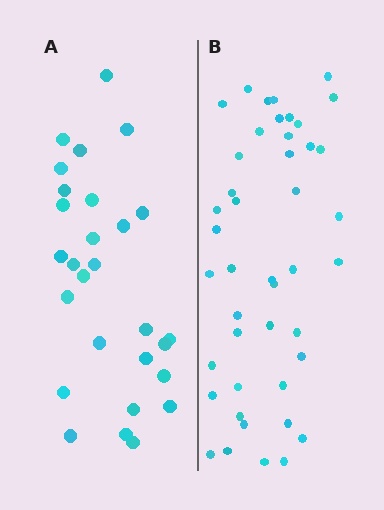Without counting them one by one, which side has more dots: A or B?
Region B (the right region) has more dots.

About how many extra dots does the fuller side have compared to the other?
Region B has approximately 15 more dots than region A.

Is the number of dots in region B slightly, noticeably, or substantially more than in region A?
Region B has substantially more. The ratio is roughly 1.6 to 1.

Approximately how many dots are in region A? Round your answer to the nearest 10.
About 30 dots. (The exact count is 28, which rounds to 30.)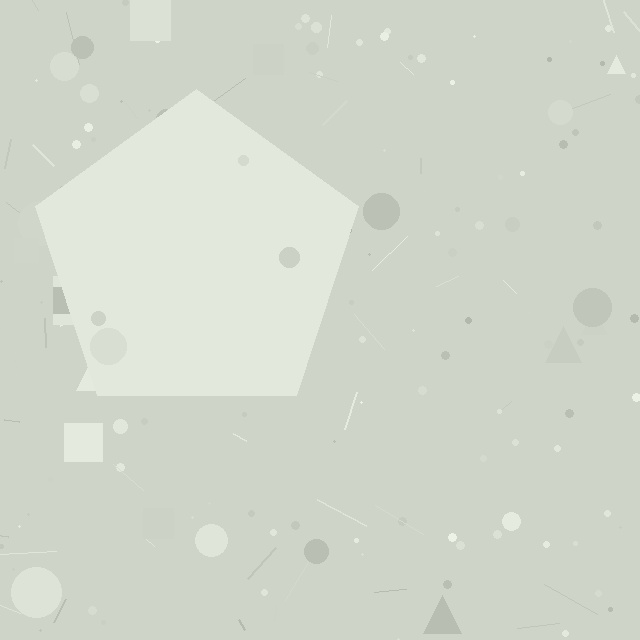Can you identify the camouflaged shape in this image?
The camouflaged shape is a pentagon.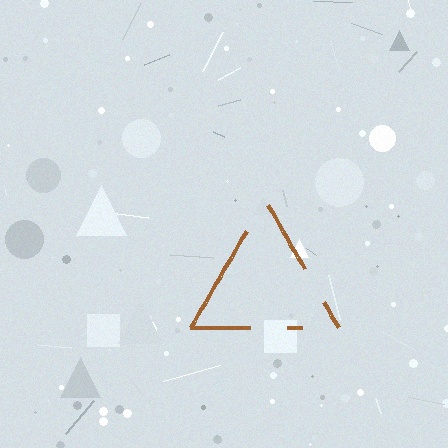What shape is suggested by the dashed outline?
The dashed outline suggests a triangle.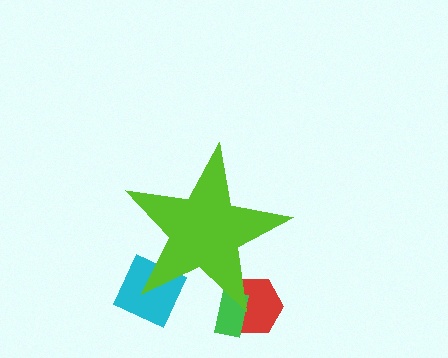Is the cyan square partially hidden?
Yes, the cyan square is partially hidden behind the lime star.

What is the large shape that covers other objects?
A lime star.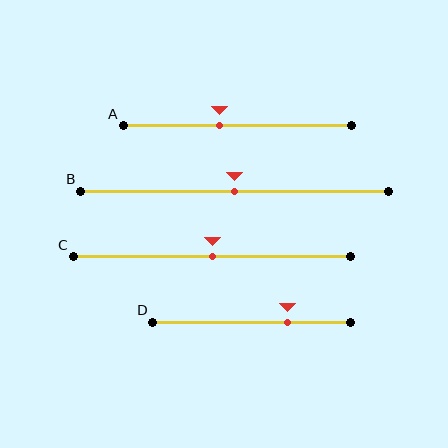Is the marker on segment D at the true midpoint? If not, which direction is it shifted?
No, the marker on segment D is shifted to the right by about 18% of the segment length.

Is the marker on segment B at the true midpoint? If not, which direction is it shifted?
Yes, the marker on segment B is at the true midpoint.